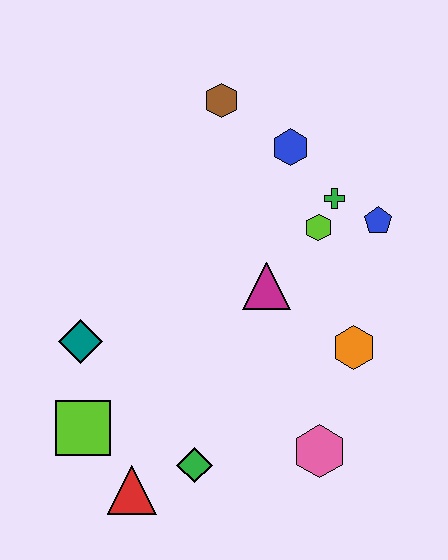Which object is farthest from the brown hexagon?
The red triangle is farthest from the brown hexagon.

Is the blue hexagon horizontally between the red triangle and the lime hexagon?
Yes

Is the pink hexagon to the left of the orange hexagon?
Yes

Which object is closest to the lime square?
The red triangle is closest to the lime square.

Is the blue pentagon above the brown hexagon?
No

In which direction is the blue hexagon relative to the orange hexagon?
The blue hexagon is above the orange hexagon.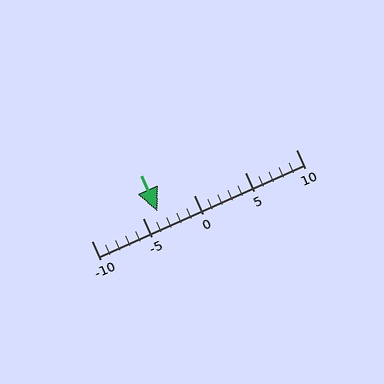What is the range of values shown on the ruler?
The ruler shows values from -10 to 10.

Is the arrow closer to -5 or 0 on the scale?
The arrow is closer to -5.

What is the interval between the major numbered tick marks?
The major tick marks are spaced 5 units apart.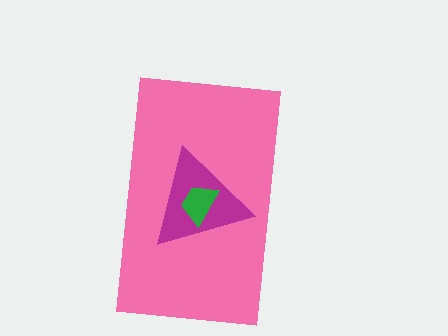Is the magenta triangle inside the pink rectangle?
Yes.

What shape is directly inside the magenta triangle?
The green trapezoid.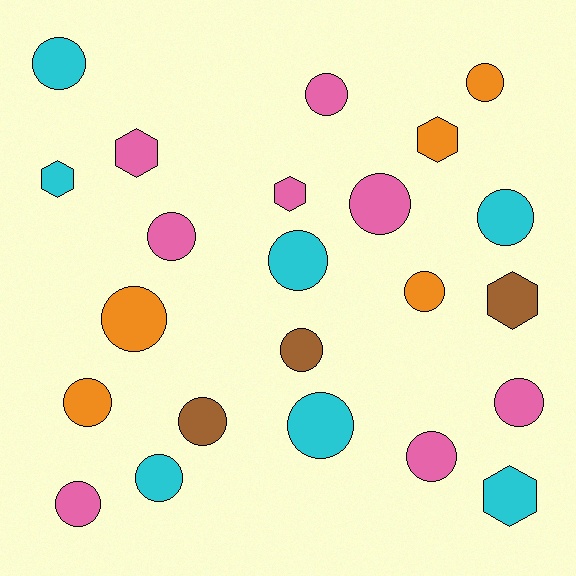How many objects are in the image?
There are 23 objects.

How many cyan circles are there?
There are 5 cyan circles.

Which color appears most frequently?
Pink, with 8 objects.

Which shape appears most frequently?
Circle, with 17 objects.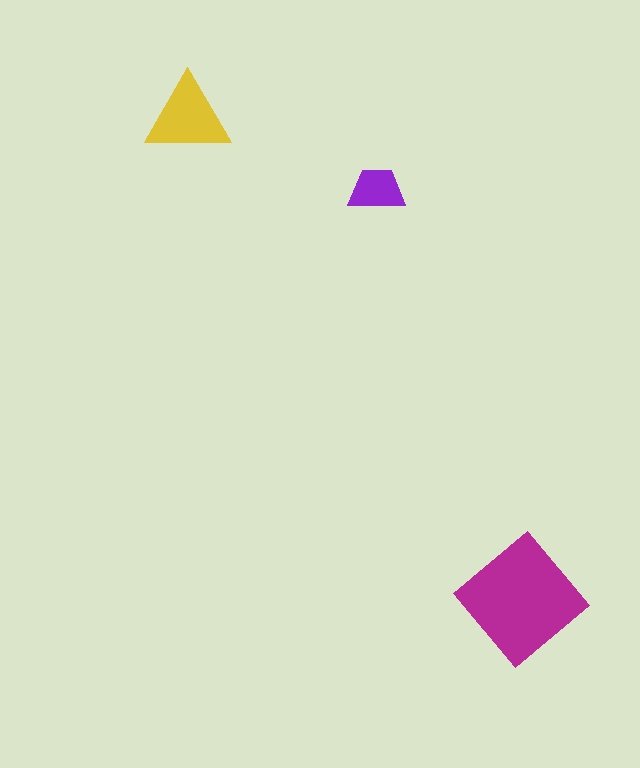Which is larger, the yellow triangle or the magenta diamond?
The magenta diamond.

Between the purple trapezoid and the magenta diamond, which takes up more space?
The magenta diamond.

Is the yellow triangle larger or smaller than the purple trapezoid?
Larger.